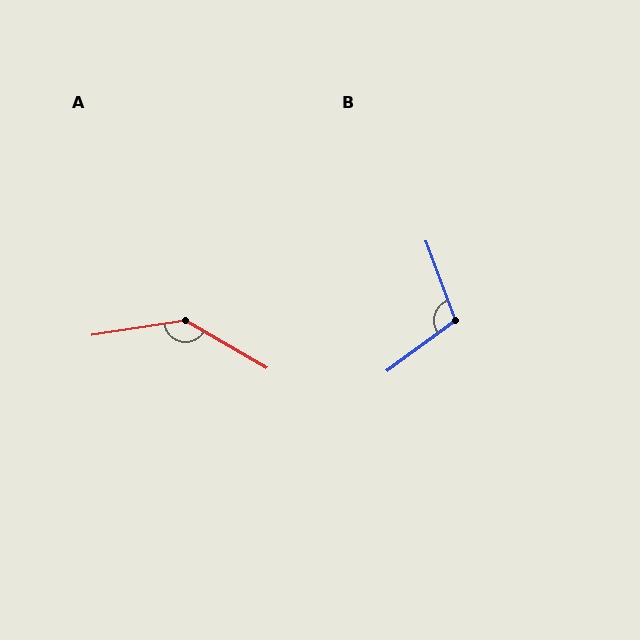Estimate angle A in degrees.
Approximately 141 degrees.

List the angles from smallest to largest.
B (106°), A (141°).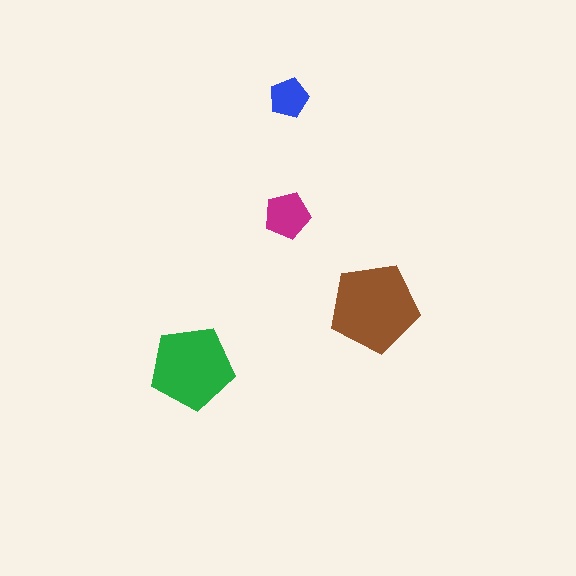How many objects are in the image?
There are 4 objects in the image.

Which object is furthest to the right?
The brown pentagon is rightmost.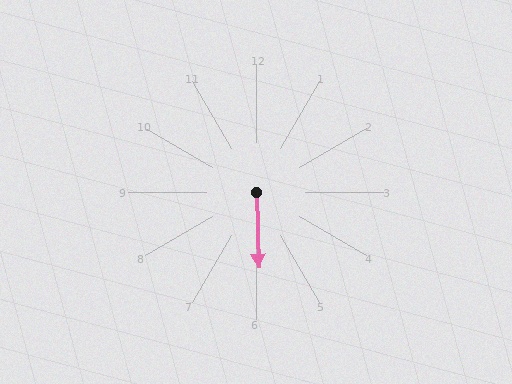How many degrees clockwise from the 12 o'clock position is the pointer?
Approximately 178 degrees.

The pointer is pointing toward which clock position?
Roughly 6 o'clock.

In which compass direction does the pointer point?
South.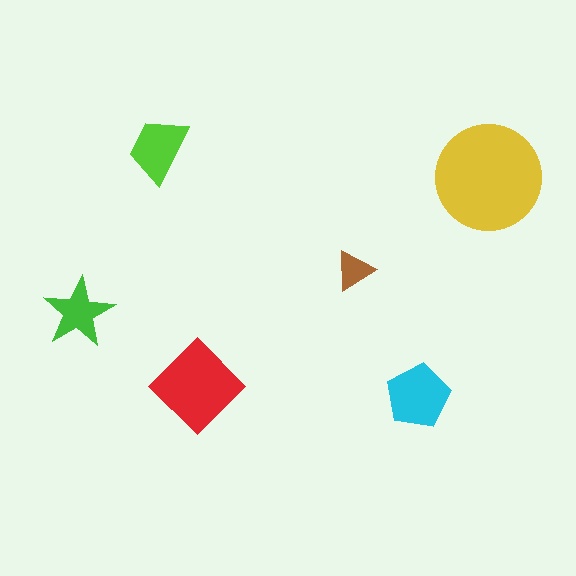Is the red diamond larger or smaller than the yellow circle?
Smaller.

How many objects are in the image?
There are 6 objects in the image.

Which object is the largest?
The yellow circle.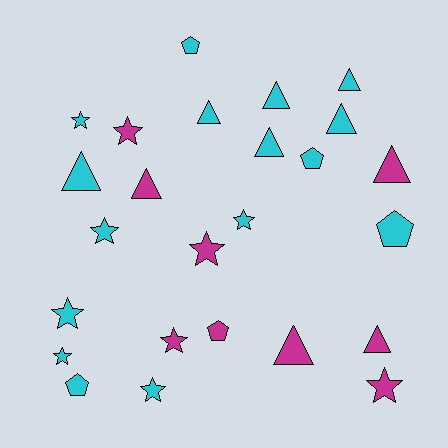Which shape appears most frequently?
Triangle, with 10 objects.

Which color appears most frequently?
Cyan, with 16 objects.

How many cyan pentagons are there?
There are 4 cyan pentagons.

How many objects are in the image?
There are 25 objects.